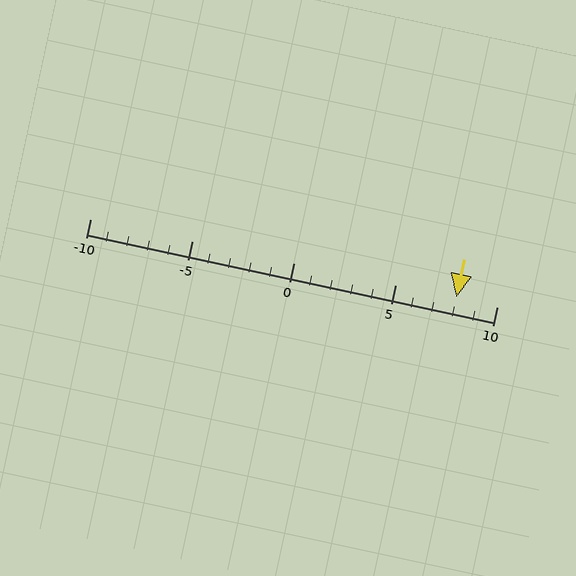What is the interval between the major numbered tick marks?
The major tick marks are spaced 5 units apart.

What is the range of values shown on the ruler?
The ruler shows values from -10 to 10.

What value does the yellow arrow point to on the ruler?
The yellow arrow points to approximately 8.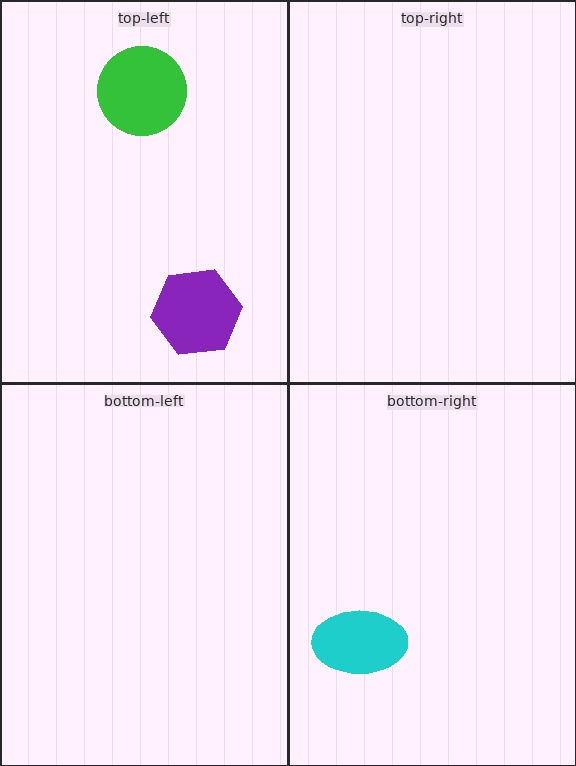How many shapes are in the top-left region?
2.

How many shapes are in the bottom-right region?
1.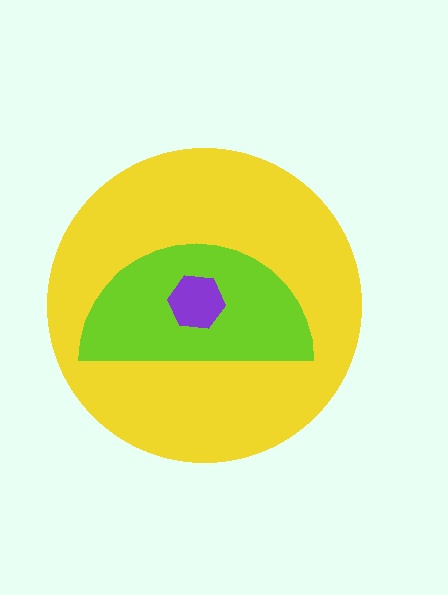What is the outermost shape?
The yellow circle.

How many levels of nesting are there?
3.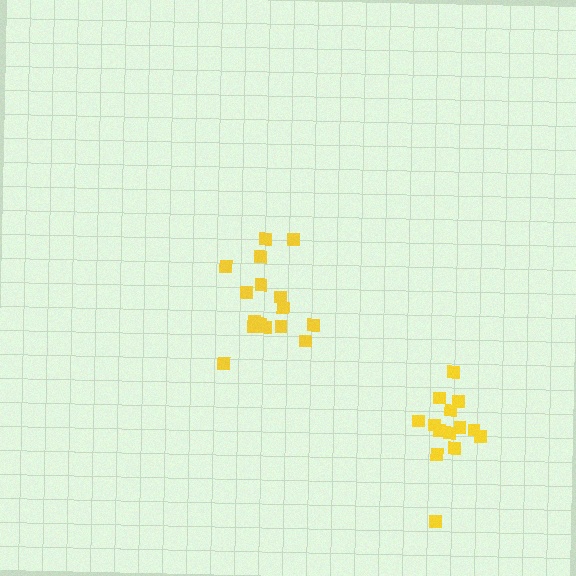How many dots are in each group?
Group 1: 14 dots, Group 2: 16 dots (30 total).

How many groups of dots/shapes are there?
There are 2 groups.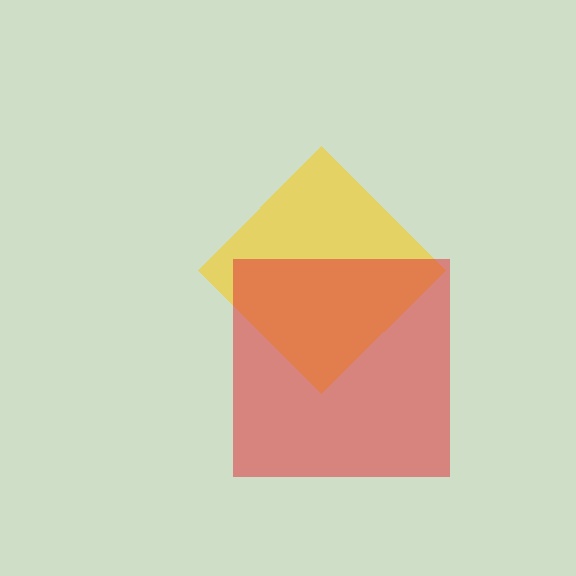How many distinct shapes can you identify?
There are 2 distinct shapes: a yellow diamond, a red square.